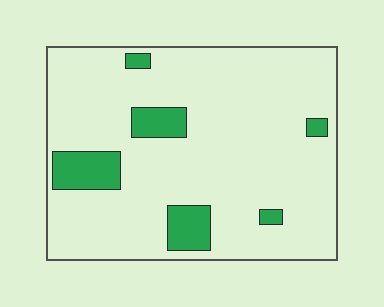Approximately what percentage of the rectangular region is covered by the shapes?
Approximately 10%.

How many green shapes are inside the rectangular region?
6.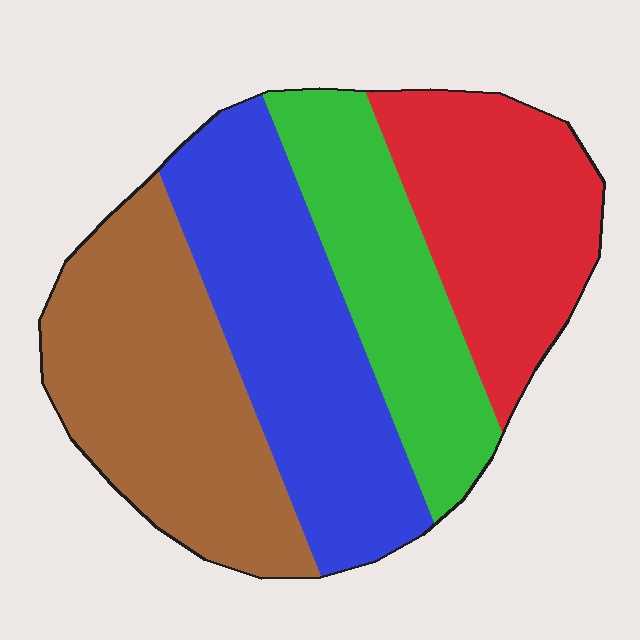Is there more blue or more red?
Blue.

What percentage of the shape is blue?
Blue takes up between a quarter and a half of the shape.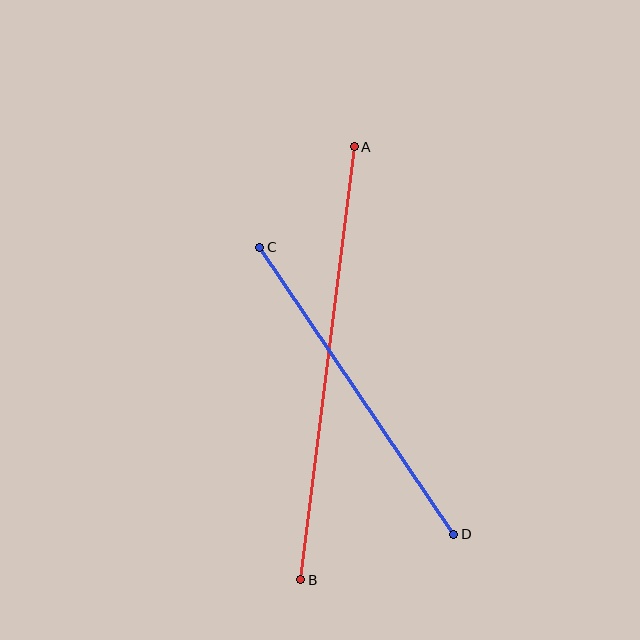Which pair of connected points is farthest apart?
Points A and B are farthest apart.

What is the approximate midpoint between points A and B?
The midpoint is at approximately (327, 363) pixels.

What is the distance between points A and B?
The distance is approximately 437 pixels.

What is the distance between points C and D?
The distance is approximately 347 pixels.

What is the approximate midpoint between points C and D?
The midpoint is at approximately (357, 391) pixels.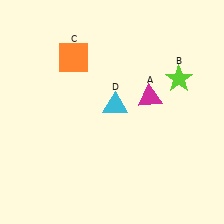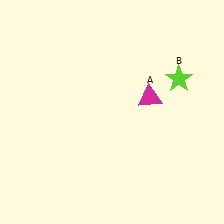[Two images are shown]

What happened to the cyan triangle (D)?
The cyan triangle (D) was removed in Image 2. It was in the top-right area of Image 1.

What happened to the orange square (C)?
The orange square (C) was removed in Image 2. It was in the top-left area of Image 1.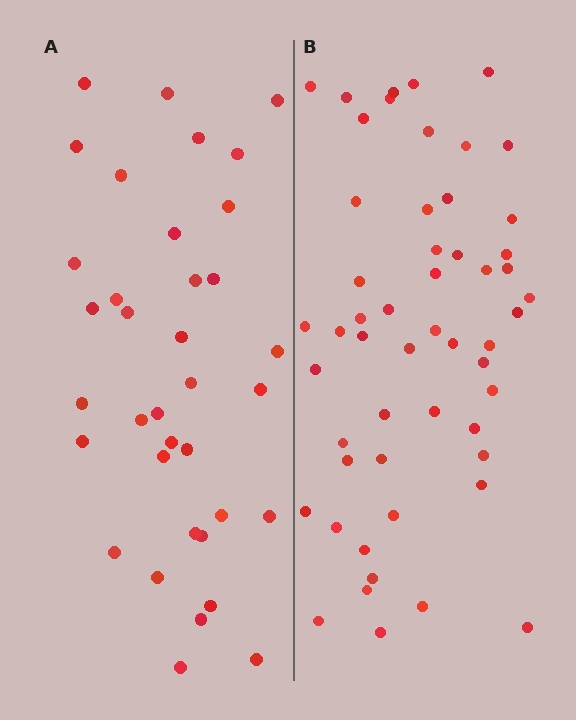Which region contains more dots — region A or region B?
Region B (the right region) has more dots.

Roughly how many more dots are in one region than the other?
Region B has approximately 15 more dots than region A.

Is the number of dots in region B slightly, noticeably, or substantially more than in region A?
Region B has substantially more. The ratio is roughly 1.5 to 1.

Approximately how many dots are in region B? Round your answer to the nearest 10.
About 50 dots. (The exact count is 53, which rounds to 50.)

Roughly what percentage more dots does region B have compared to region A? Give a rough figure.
About 45% more.